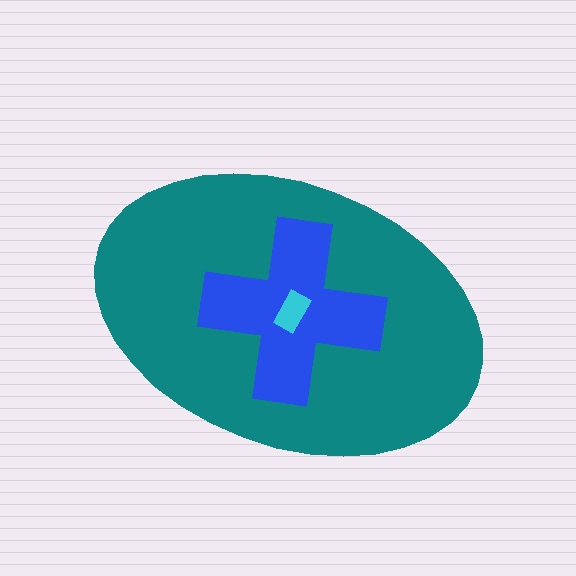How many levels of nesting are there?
3.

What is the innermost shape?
The cyan rectangle.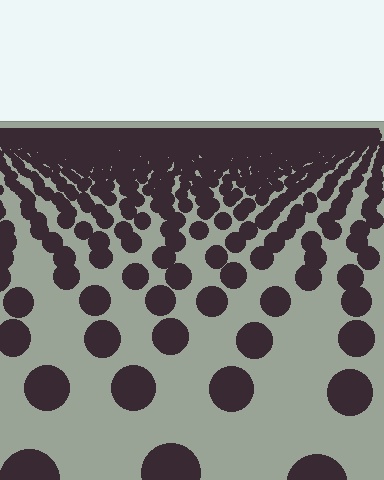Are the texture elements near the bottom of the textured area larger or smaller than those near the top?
Larger. Near the bottom, elements are closer to the viewer and appear at a bigger on-screen size.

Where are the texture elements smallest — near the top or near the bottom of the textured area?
Near the top.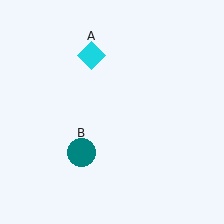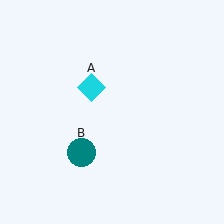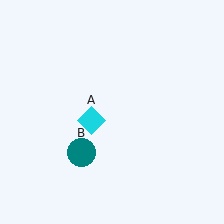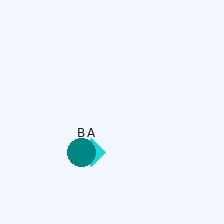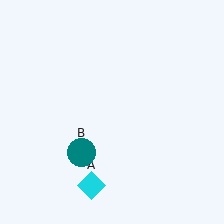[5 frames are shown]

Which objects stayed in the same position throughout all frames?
Teal circle (object B) remained stationary.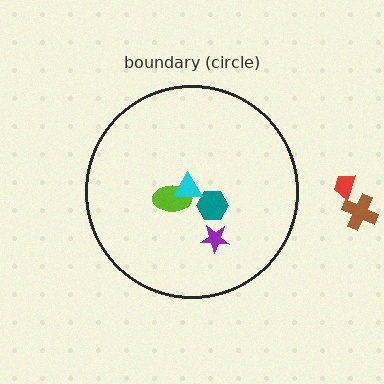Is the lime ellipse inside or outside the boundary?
Inside.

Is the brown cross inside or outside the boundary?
Outside.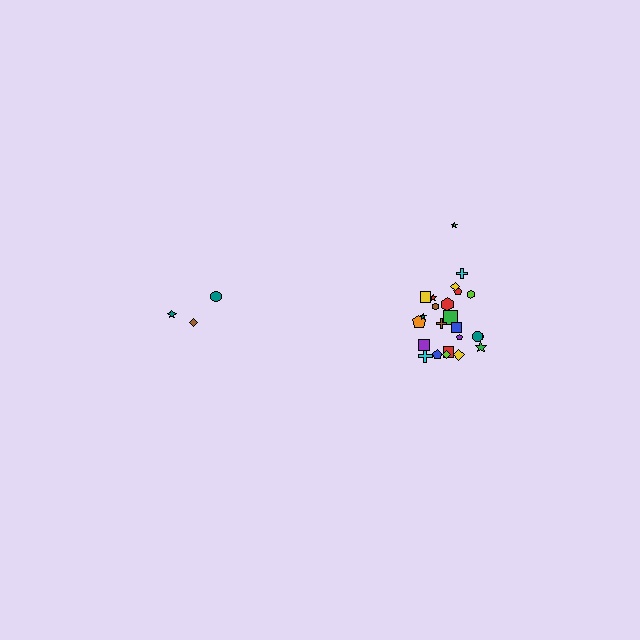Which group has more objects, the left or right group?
The right group.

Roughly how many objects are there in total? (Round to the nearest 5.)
Roughly 30 objects in total.